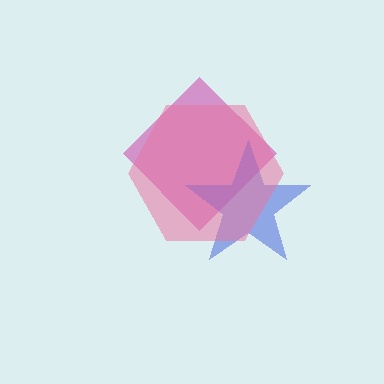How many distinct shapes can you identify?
There are 3 distinct shapes: a magenta diamond, a blue star, a pink hexagon.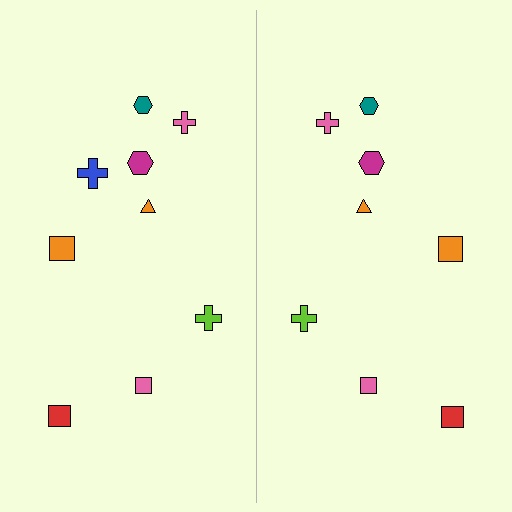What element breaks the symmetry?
A blue cross is missing from the right side.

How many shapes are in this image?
There are 17 shapes in this image.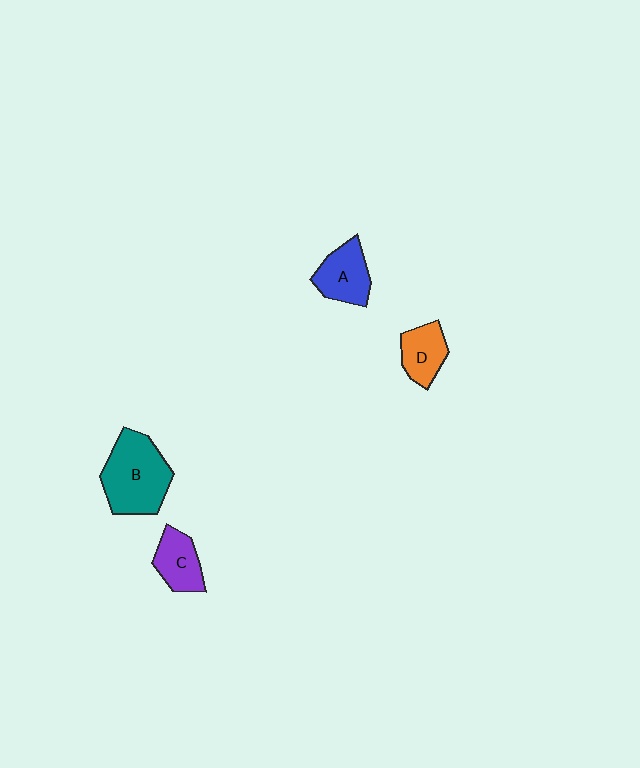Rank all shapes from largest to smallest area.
From largest to smallest: B (teal), A (blue), C (purple), D (orange).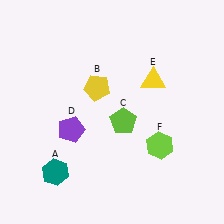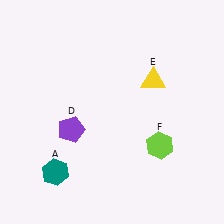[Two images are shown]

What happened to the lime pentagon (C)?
The lime pentagon (C) was removed in Image 2. It was in the bottom-right area of Image 1.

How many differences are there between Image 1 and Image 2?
There are 2 differences between the two images.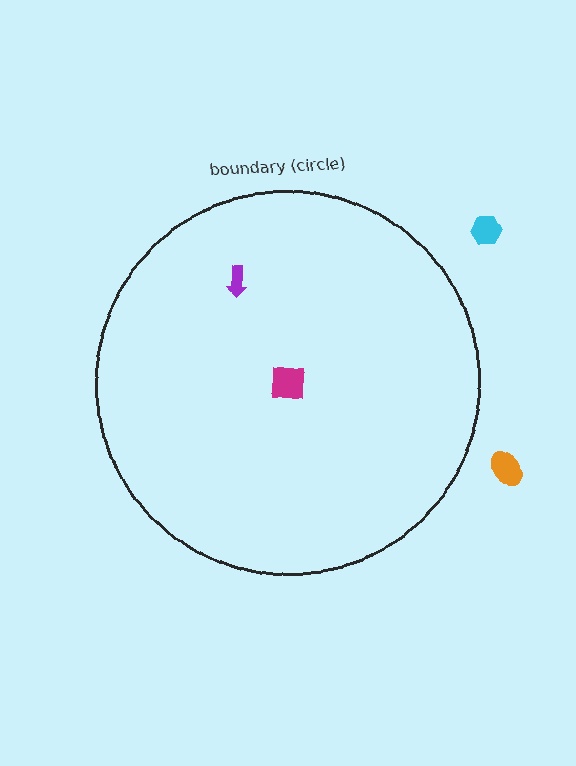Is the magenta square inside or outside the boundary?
Inside.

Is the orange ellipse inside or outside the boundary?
Outside.